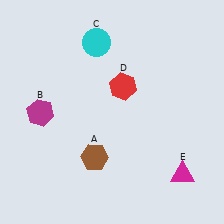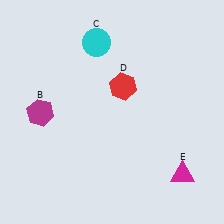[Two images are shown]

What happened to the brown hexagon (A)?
The brown hexagon (A) was removed in Image 2. It was in the bottom-left area of Image 1.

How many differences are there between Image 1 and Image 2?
There is 1 difference between the two images.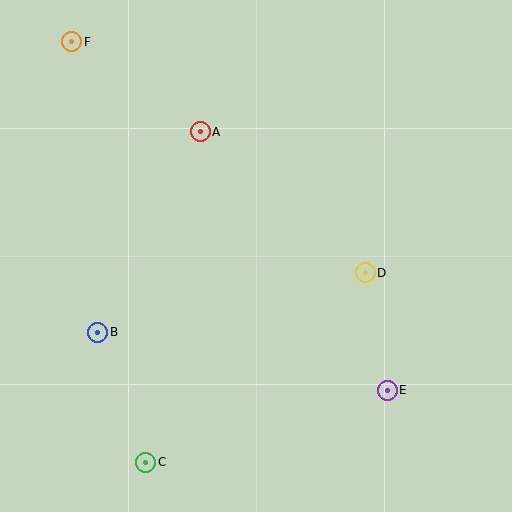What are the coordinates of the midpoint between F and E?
The midpoint between F and E is at (229, 216).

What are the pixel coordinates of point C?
Point C is at (146, 462).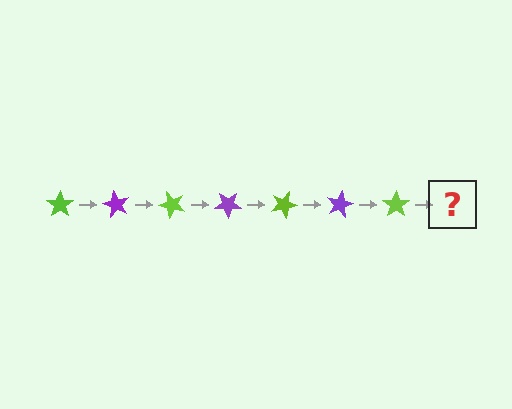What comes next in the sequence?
The next element should be a purple star, rotated 420 degrees from the start.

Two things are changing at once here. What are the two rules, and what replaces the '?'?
The two rules are that it rotates 60 degrees each step and the color cycles through lime and purple. The '?' should be a purple star, rotated 420 degrees from the start.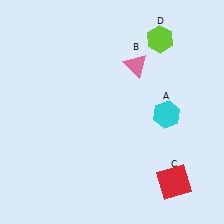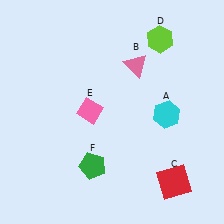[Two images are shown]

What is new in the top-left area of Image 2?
A pink diamond (E) was added in the top-left area of Image 2.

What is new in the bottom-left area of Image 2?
A green pentagon (F) was added in the bottom-left area of Image 2.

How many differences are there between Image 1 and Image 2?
There are 2 differences between the two images.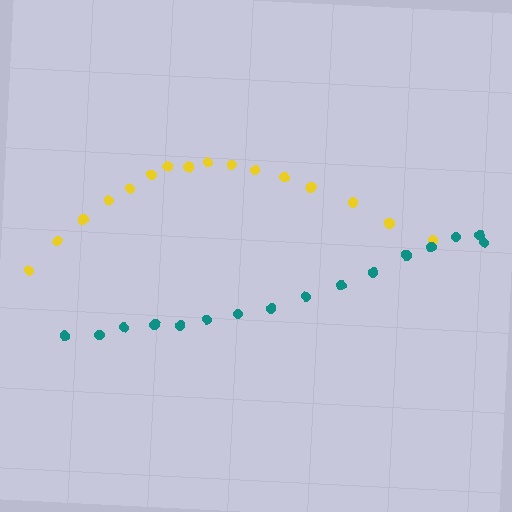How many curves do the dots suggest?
There are 2 distinct paths.